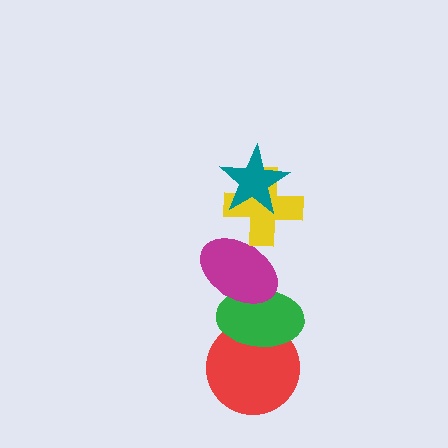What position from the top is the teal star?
The teal star is 1st from the top.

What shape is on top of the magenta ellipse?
The yellow cross is on top of the magenta ellipse.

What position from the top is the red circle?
The red circle is 5th from the top.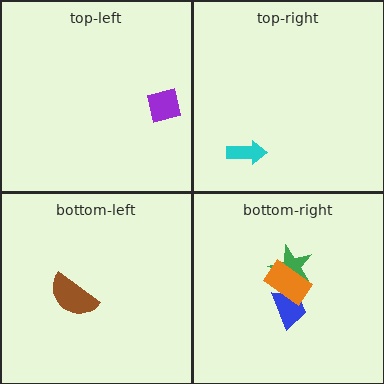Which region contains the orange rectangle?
The bottom-right region.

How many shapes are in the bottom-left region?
1.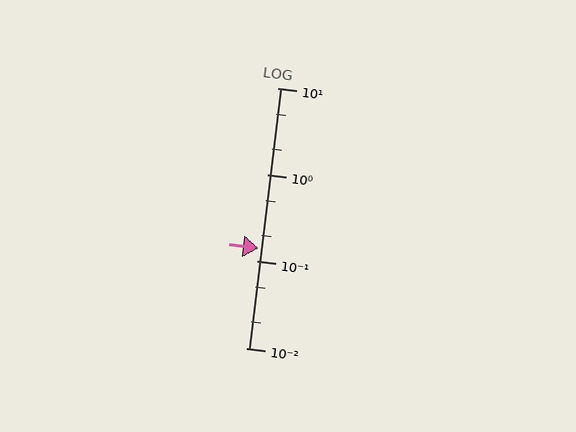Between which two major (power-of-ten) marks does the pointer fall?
The pointer is between 0.1 and 1.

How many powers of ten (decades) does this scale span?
The scale spans 3 decades, from 0.01 to 10.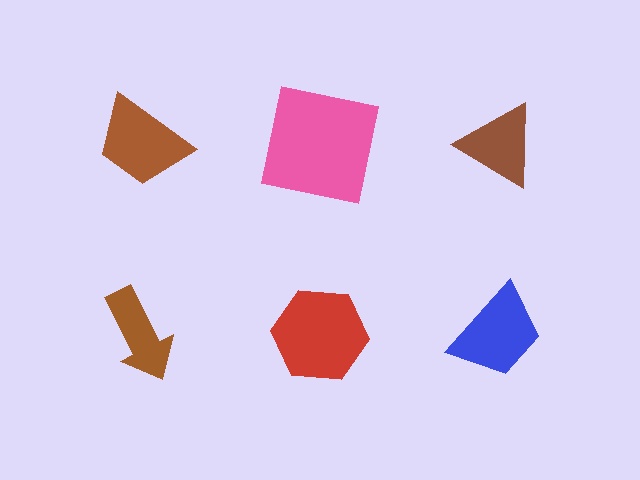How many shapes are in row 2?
3 shapes.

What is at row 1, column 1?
A brown trapezoid.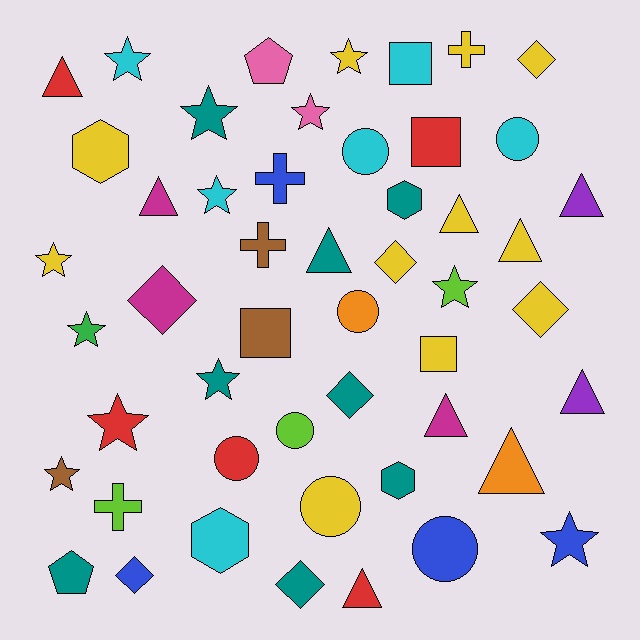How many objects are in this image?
There are 50 objects.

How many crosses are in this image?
There are 4 crosses.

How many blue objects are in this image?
There are 4 blue objects.